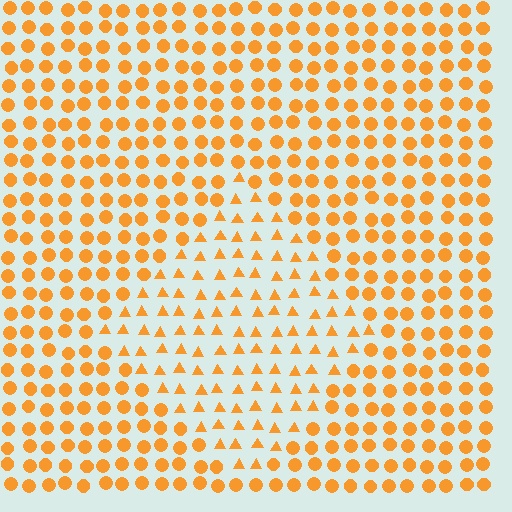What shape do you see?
I see a diamond.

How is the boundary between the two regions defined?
The boundary is defined by a change in element shape: triangles inside vs. circles outside. All elements share the same color and spacing.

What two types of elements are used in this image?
The image uses triangles inside the diamond region and circles outside it.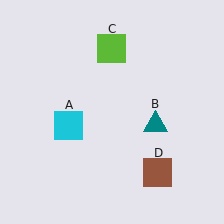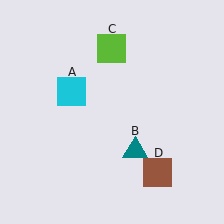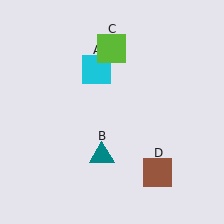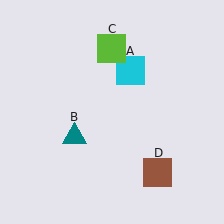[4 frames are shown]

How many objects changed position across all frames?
2 objects changed position: cyan square (object A), teal triangle (object B).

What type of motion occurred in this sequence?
The cyan square (object A), teal triangle (object B) rotated clockwise around the center of the scene.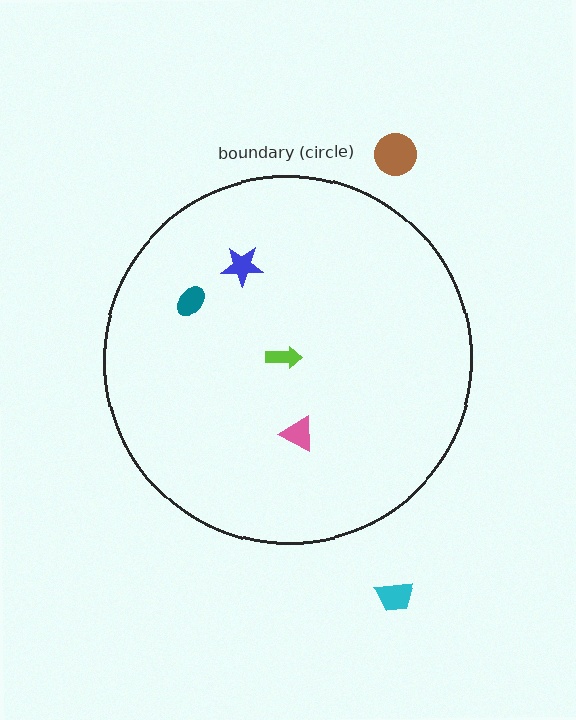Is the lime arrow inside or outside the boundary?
Inside.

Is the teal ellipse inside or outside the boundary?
Inside.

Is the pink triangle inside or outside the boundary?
Inside.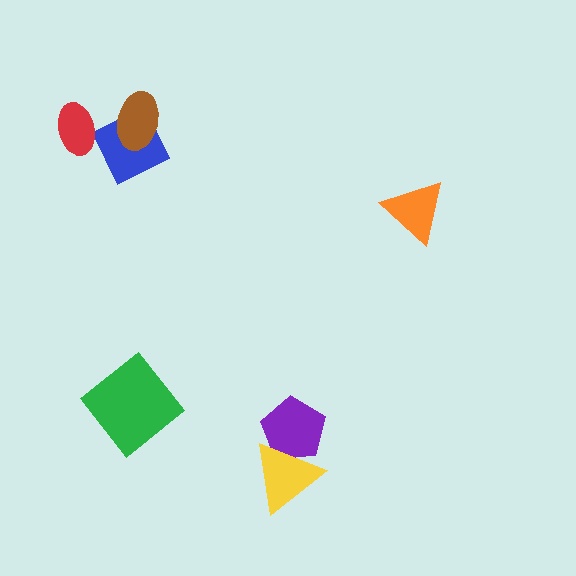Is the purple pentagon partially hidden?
Yes, it is partially covered by another shape.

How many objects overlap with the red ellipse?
1 object overlaps with the red ellipse.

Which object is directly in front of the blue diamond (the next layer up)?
The brown ellipse is directly in front of the blue diamond.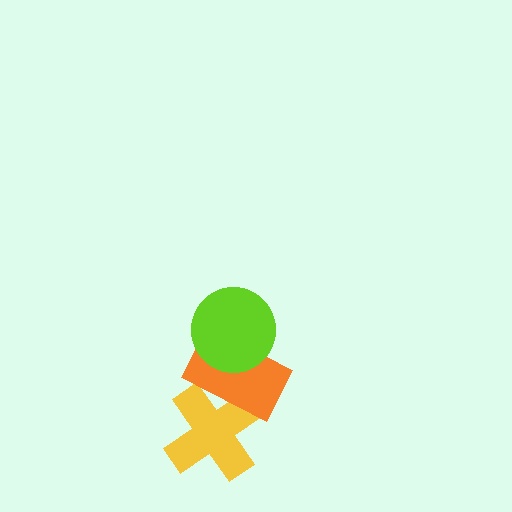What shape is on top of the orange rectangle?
The lime circle is on top of the orange rectangle.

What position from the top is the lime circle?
The lime circle is 1st from the top.